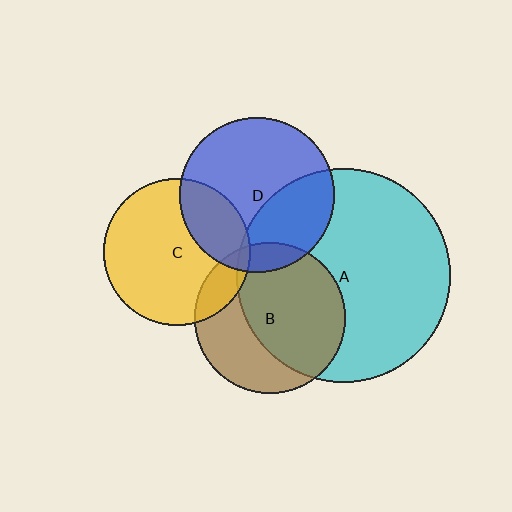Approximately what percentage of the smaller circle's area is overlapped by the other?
Approximately 15%.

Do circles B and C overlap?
Yes.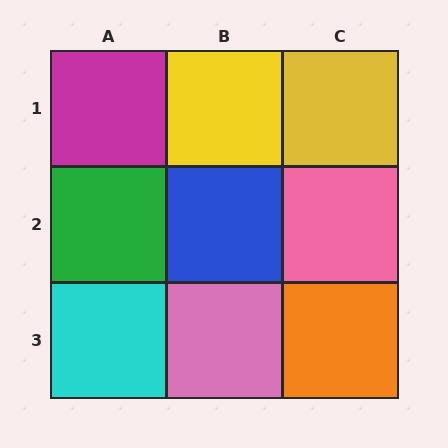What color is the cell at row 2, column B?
Blue.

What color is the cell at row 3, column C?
Orange.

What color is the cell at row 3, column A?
Cyan.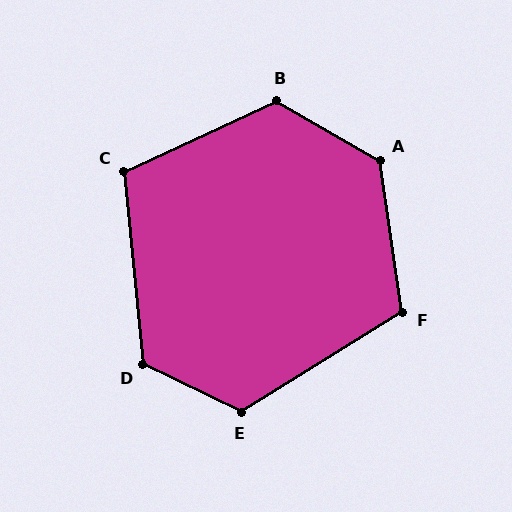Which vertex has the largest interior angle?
A, at approximately 128 degrees.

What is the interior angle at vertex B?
Approximately 125 degrees (obtuse).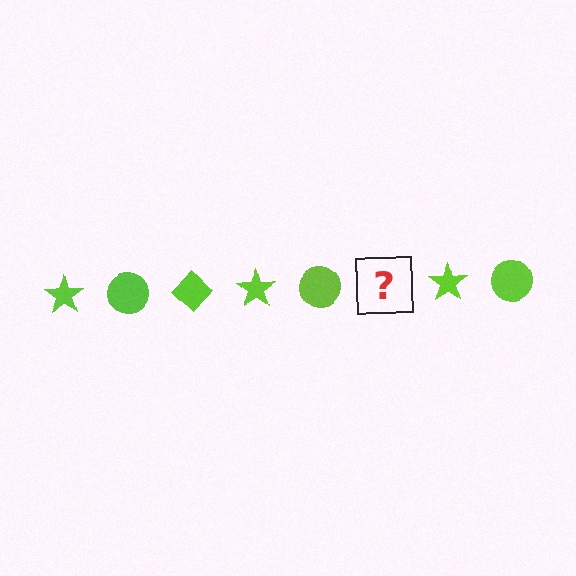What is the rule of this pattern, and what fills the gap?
The rule is that the pattern cycles through star, circle, diamond shapes in lime. The gap should be filled with a lime diamond.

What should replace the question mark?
The question mark should be replaced with a lime diamond.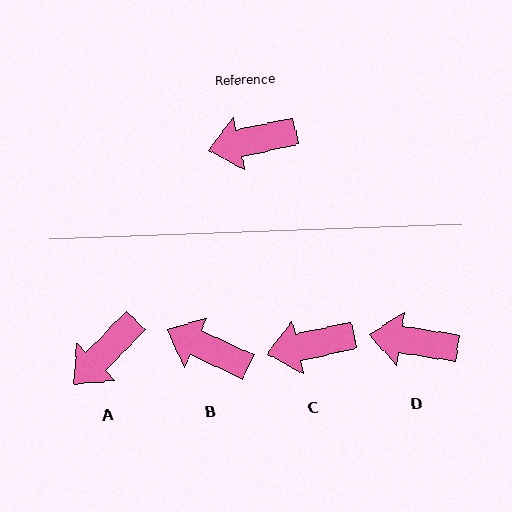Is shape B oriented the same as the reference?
No, it is off by about 37 degrees.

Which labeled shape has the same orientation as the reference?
C.